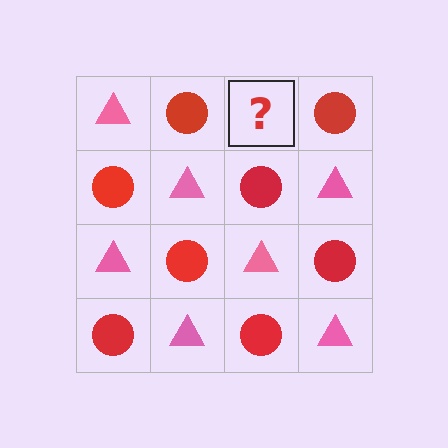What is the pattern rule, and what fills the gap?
The rule is that it alternates pink triangle and red circle in a checkerboard pattern. The gap should be filled with a pink triangle.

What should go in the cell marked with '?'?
The missing cell should contain a pink triangle.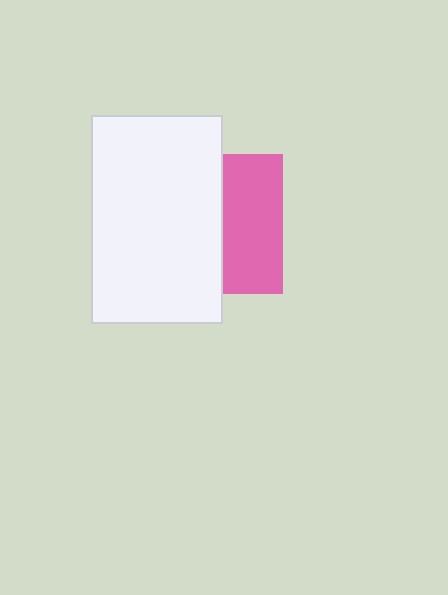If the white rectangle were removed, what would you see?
You would see the complete pink square.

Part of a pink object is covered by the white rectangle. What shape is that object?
It is a square.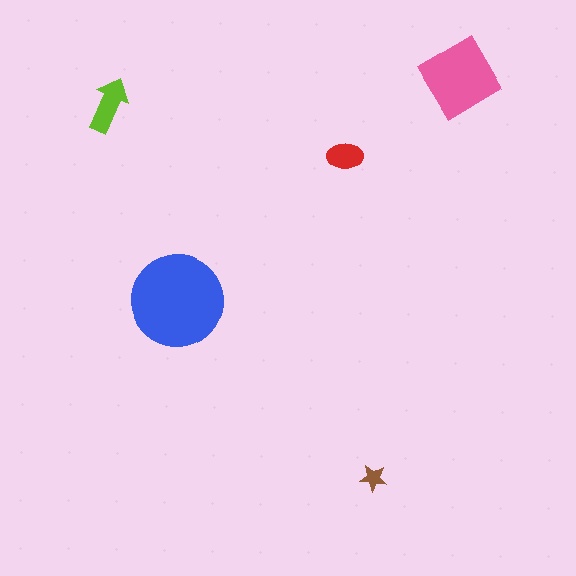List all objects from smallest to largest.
The brown star, the red ellipse, the lime arrow, the pink diamond, the blue circle.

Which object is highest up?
The pink diamond is topmost.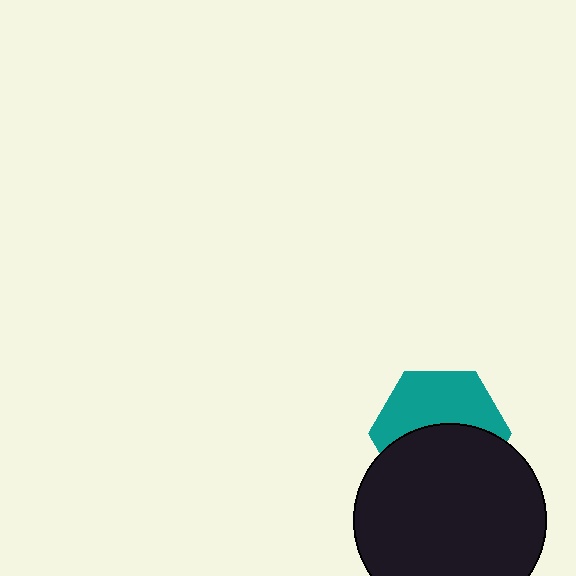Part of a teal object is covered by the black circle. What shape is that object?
It is a hexagon.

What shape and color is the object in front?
The object in front is a black circle.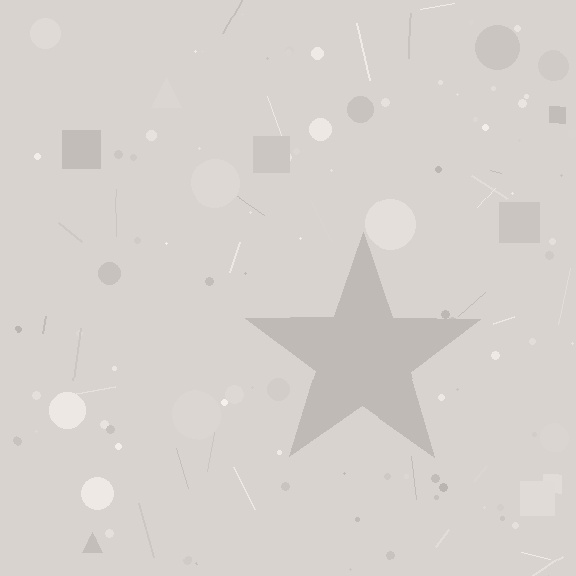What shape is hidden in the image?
A star is hidden in the image.